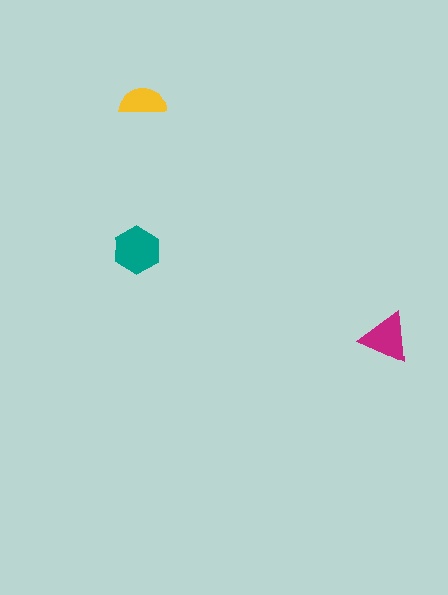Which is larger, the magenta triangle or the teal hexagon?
The teal hexagon.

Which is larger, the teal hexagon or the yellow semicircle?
The teal hexagon.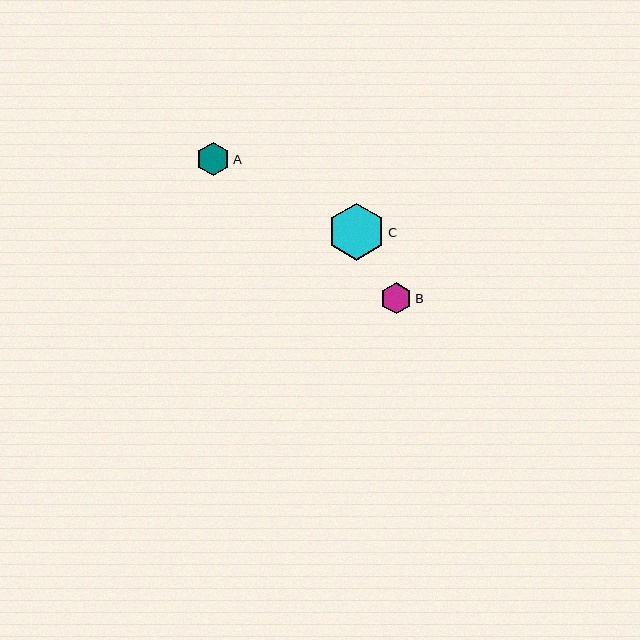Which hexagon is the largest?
Hexagon C is the largest with a size of approximately 57 pixels.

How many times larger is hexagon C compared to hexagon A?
Hexagon C is approximately 1.7 times the size of hexagon A.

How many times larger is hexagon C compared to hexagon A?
Hexagon C is approximately 1.7 times the size of hexagon A.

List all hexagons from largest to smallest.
From largest to smallest: C, A, B.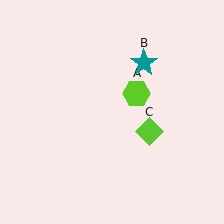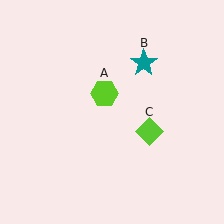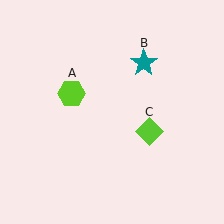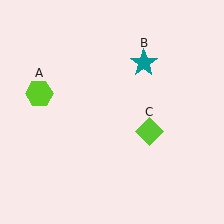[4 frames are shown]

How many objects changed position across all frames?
1 object changed position: lime hexagon (object A).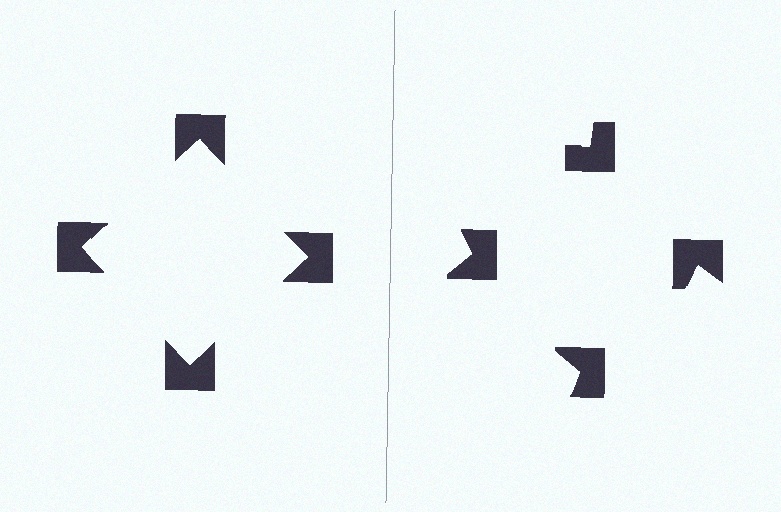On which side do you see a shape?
An illusory square appears on the left side. On the right side the wedge cuts are rotated, so no coherent shape forms.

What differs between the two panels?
The notched squares are positioned identically on both sides; only the wedge orientations differ. On the left they align to a square; on the right they are misaligned.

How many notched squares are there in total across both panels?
8 — 4 on each side.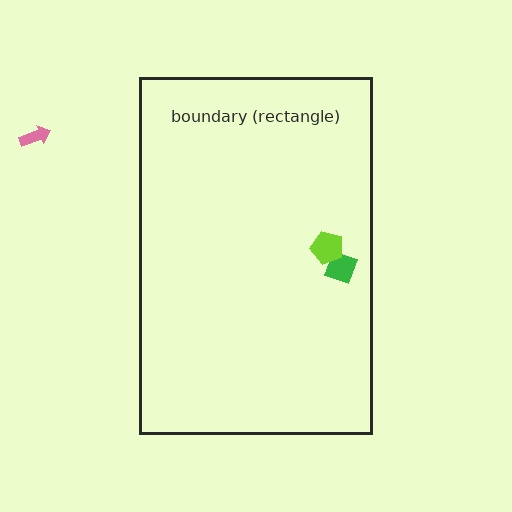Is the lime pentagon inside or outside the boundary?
Inside.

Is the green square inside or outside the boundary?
Inside.